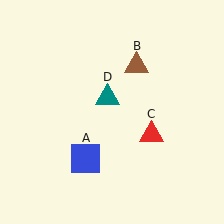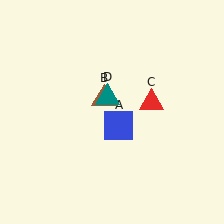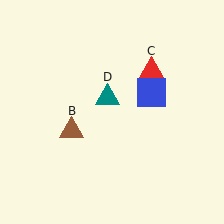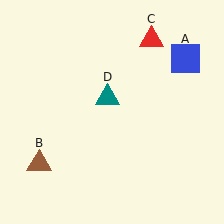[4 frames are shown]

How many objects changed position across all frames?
3 objects changed position: blue square (object A), brown triangle (object B), red triangle (object C).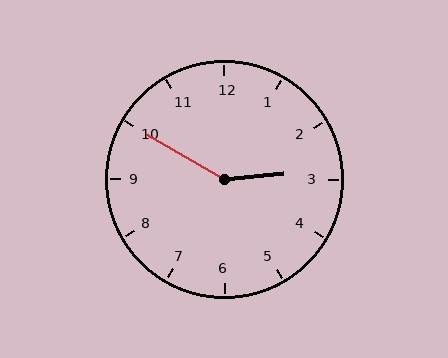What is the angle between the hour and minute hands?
Approximately 145 degrees.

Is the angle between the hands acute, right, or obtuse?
It is obtuse.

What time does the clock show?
2:50.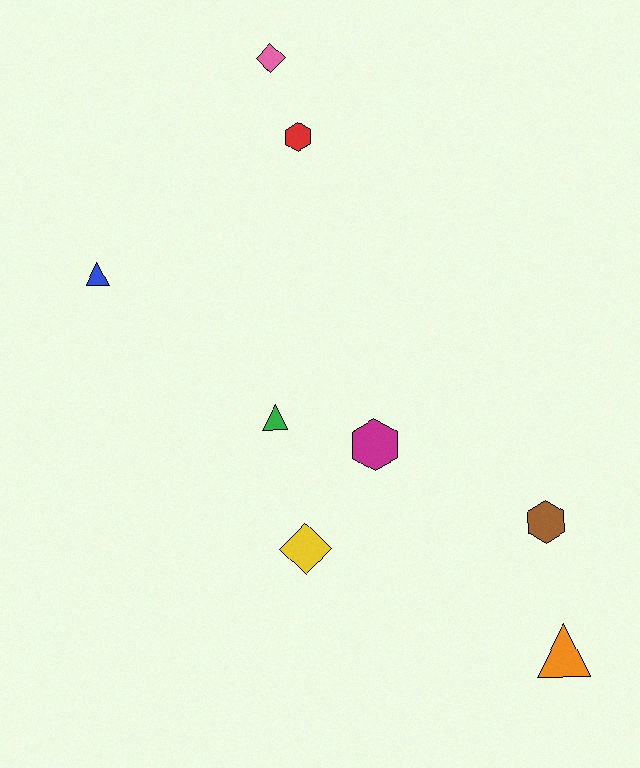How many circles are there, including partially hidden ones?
There are no circles.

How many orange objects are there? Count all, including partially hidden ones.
There is 1 orange object.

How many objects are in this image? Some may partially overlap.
There are 8 objects.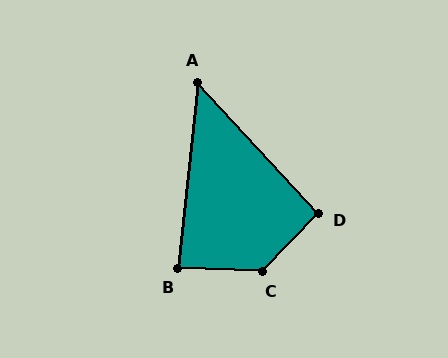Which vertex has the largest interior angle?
C, at approximately 131 degrees.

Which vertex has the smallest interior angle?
A, at approximately 49 degrees.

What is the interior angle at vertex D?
Approximately 94 degrees (approximately right).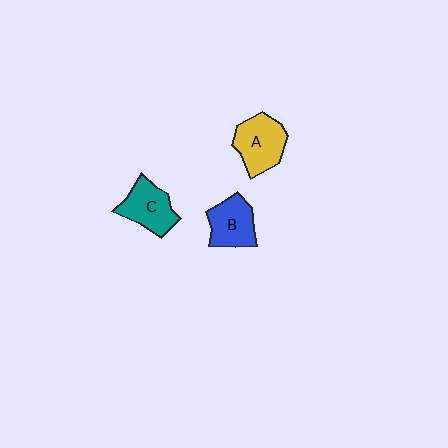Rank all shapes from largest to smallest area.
From largest to smallest: A (yellow), C (teal), B (blue).